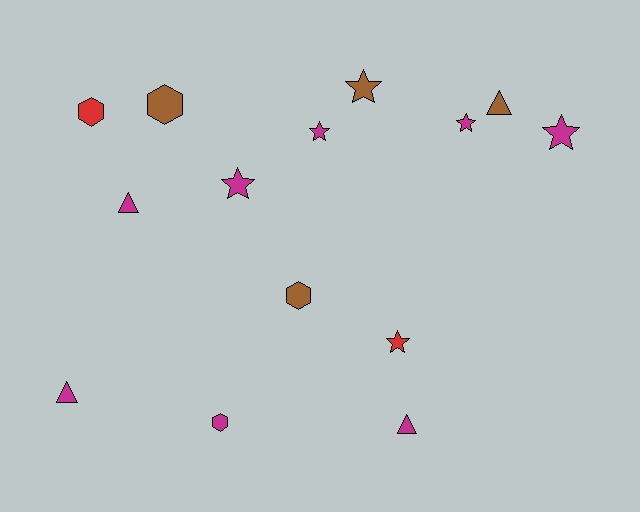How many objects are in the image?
There are 14 objects.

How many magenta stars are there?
There are 4 magenta stars.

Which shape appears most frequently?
Star, with 6 objects.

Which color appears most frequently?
Magenta, with 8 objects.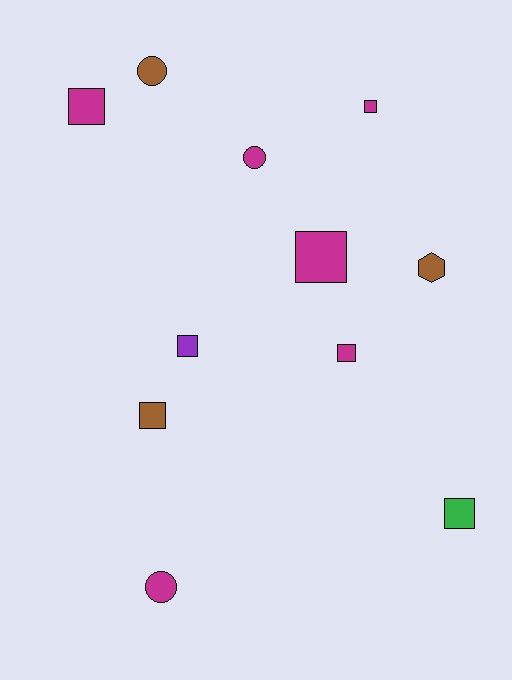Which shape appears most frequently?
Square, with 7 objects.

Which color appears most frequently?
Magenta, with 6 objects.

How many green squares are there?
There is 1 green square.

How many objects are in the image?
There are 11 objects.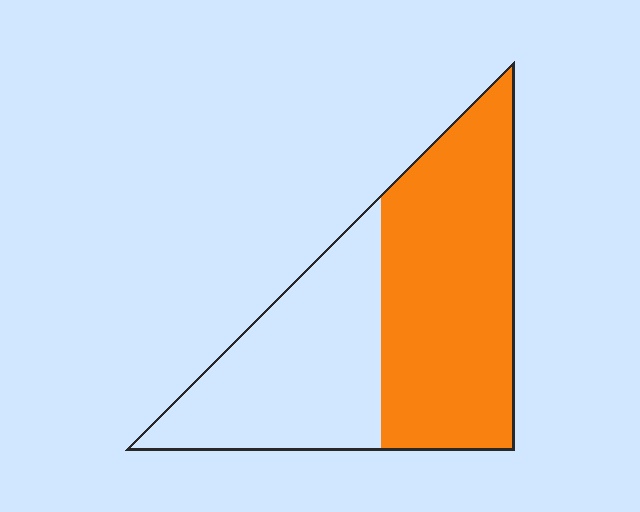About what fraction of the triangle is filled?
About three fifths (3/5).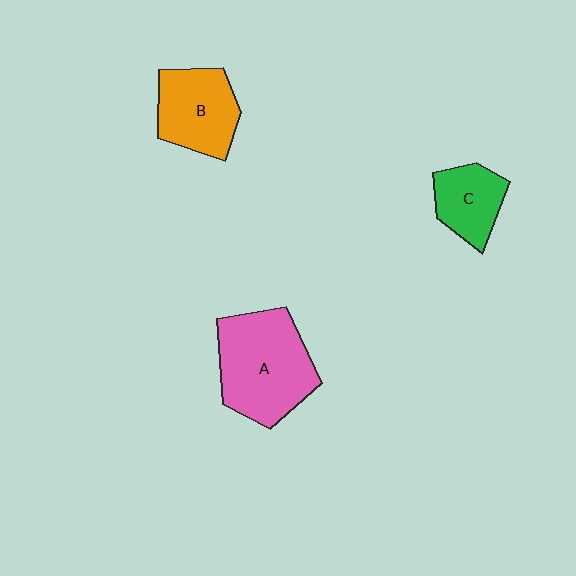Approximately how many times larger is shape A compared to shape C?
Approximately 2.0 times.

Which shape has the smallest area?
Shape C (green).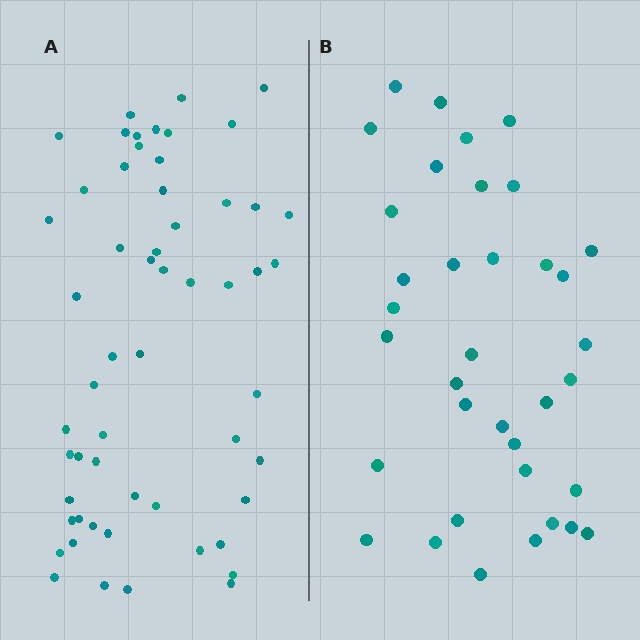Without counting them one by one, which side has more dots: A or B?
Region A (the left region) has more dots.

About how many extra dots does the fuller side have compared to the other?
Region A has approximately 20 more dots than region B.